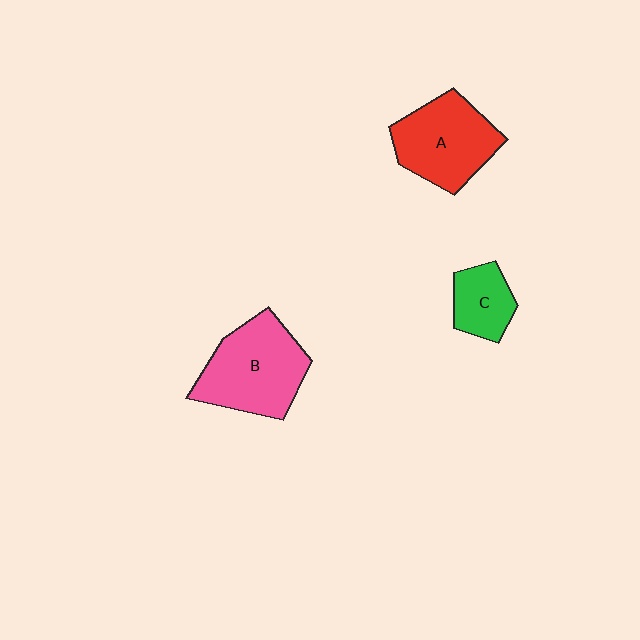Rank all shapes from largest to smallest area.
From largest to smallest: B (pink), A (red), C (green).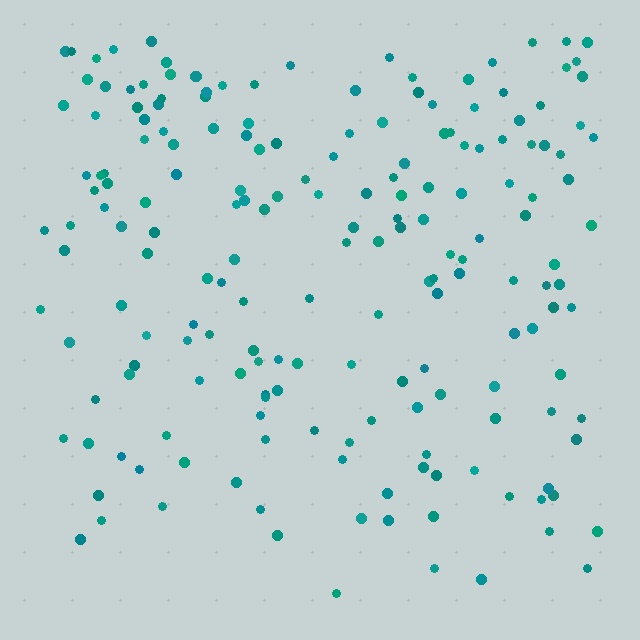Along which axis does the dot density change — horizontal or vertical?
Vertical.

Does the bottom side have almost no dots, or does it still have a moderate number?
Still a moderate number, just noticeably fewer than the top.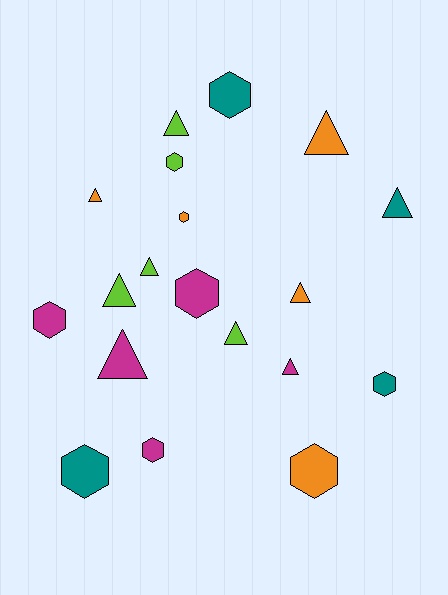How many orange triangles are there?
There are 3 orange triangles.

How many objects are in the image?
There are 19 objects.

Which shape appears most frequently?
Triangle, with 10 objects.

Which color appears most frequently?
Lime, with 5 objects.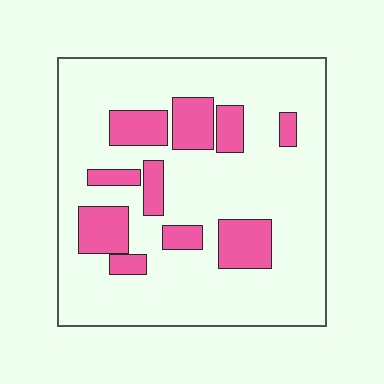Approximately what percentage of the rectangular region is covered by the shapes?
Approximately 20%.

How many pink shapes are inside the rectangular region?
10.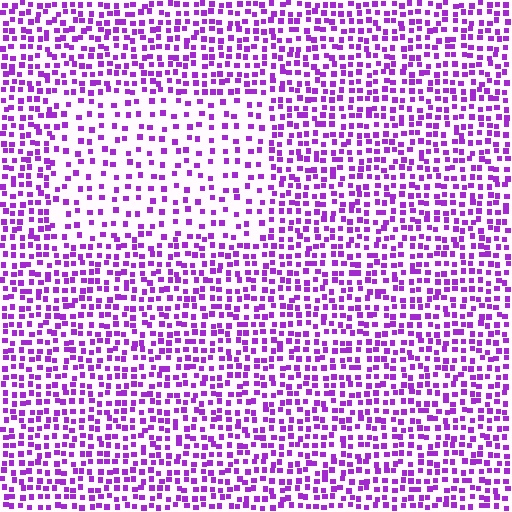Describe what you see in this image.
The image contains small purple elements arranged at two different densities. A rectangle-shaped region is visible where the elements are less densely packed than the surrounding area.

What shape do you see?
I see a rectangle.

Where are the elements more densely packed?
The elements are more densely packed outside the rectangle boundary.